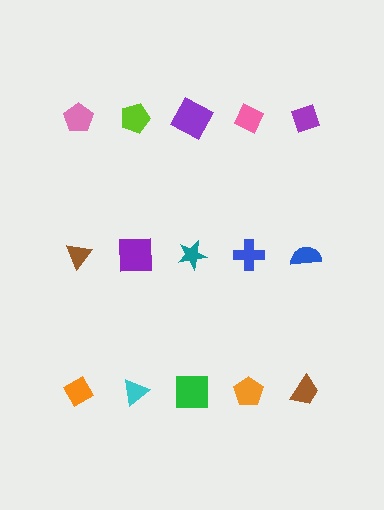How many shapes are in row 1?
5 shapes.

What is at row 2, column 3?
A teal star.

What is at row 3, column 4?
An orange pentagon.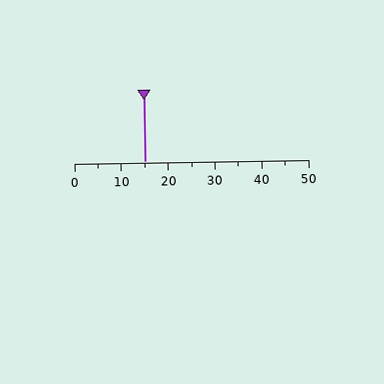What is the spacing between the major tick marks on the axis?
The major ticks are spaced 10 apart.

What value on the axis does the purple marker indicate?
The marker indicates approximately 15.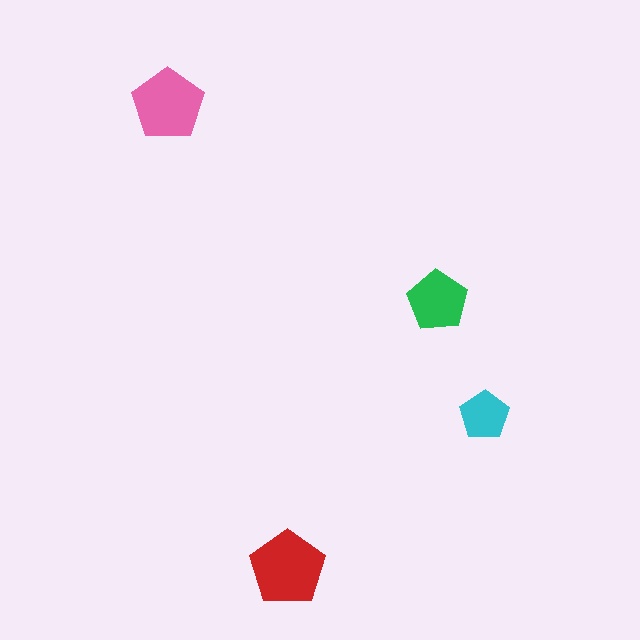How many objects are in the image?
There are 4 objects in the image.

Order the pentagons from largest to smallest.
the red one, the pink one, the green one, the cyan one.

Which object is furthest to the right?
The cyan pentagon is rightmost.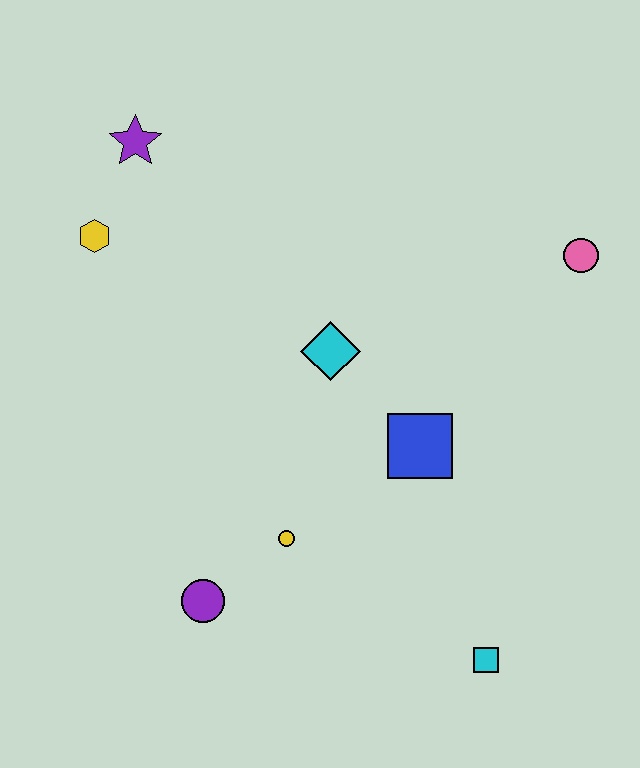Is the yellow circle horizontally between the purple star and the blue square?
Yes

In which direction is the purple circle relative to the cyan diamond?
The purple circle is below the cyan diamond.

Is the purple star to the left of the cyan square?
Yes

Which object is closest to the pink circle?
The blue square is closest to the pink circle.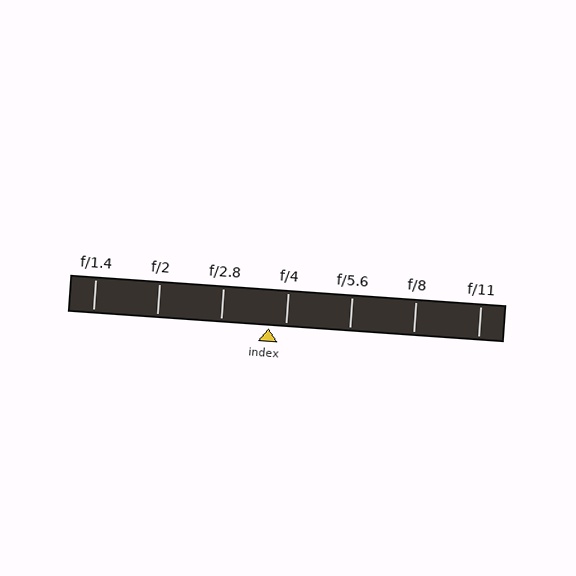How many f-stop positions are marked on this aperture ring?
There are 7 f-stop positions marked.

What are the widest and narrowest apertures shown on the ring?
The widest aperture shown is f/1.4 and the narrowest is f/11.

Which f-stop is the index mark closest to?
The index mark is closest to f/4.